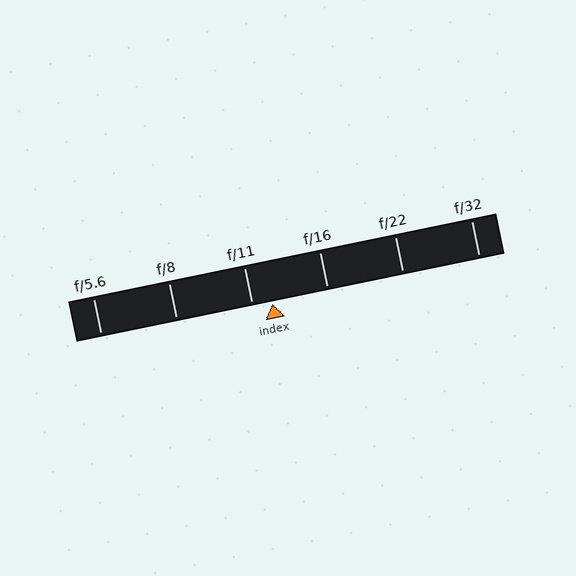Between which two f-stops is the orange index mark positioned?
The index mark is between f/11 and f/16.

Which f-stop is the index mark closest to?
The index mark is closest to f/11.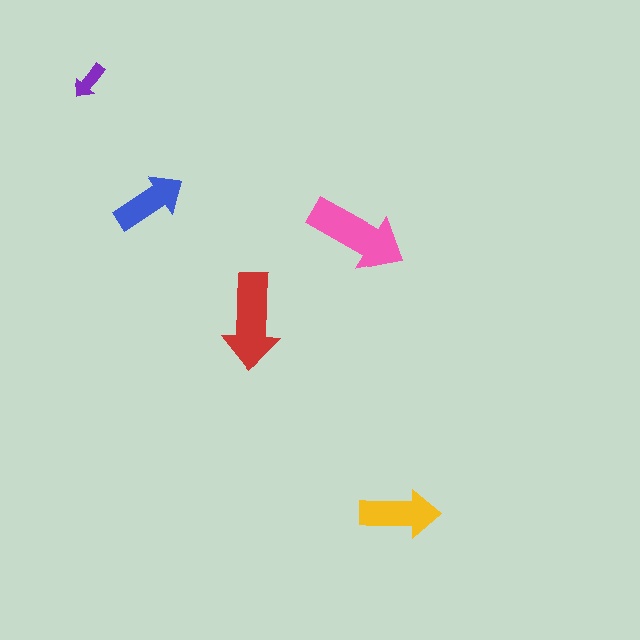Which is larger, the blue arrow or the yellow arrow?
The yellow one.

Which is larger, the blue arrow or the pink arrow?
The pink one.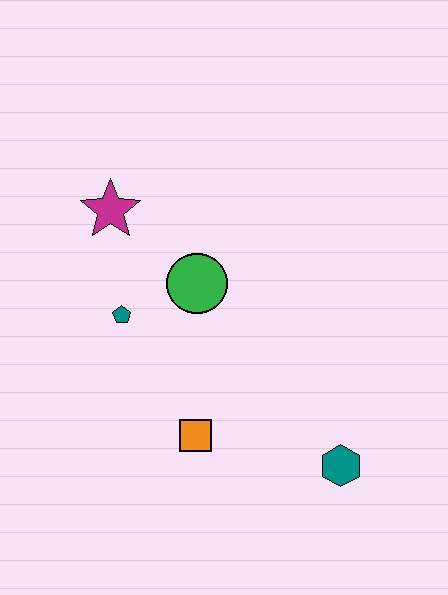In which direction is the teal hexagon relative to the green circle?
The teal hexagon is below the green circle.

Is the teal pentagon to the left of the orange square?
Yes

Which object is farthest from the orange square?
The magenta star is farthest from the orange square.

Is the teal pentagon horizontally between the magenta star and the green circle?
Yes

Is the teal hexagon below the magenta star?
Yes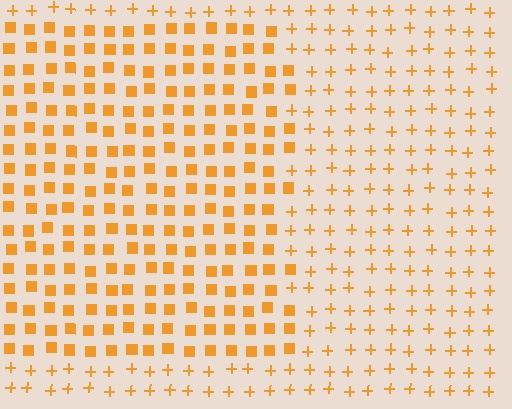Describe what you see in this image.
The image is filled with small orange elements arranged in a uniform grid. A rectangle-shaped region contains squares, while the surrounding area contains plus signs. The boundary is defined purely by the change in element shape.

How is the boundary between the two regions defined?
The boundary is defined by a change in element shape: squares inside vs. plus signs outside. All elements share the same color and spacing.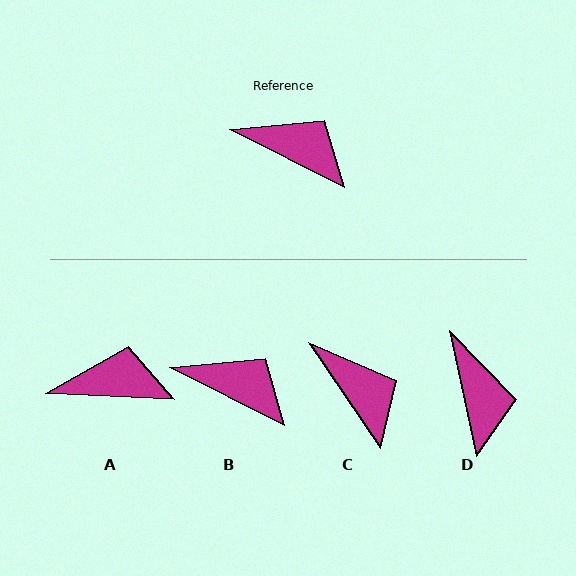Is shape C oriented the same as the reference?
No, it is off by about 29 degrees.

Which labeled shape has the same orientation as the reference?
B.